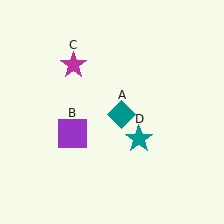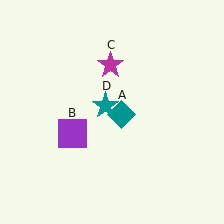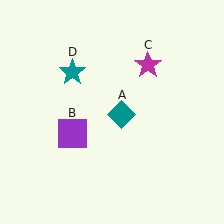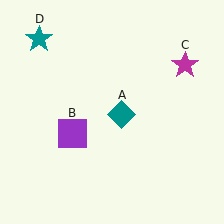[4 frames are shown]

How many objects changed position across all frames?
2 objects changed position: magenta star (object C), teal star (object D).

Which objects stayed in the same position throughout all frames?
Teal diamond (object A) and purple square (object B) remained stationary.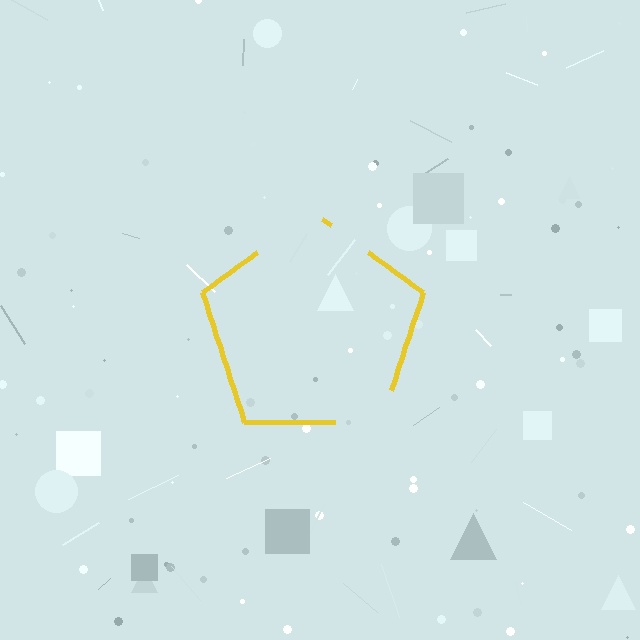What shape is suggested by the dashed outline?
The dashed outline suggests a pentagon.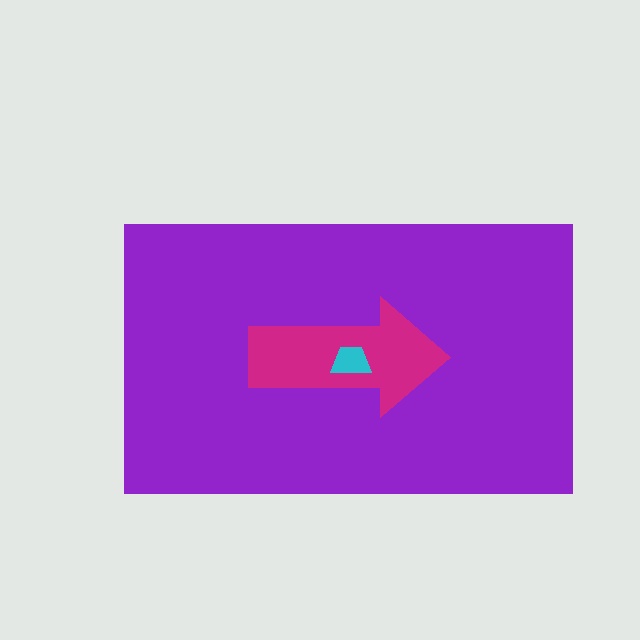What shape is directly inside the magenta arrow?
The cyan trapezoid.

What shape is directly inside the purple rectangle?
The magenta arrow.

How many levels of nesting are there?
3.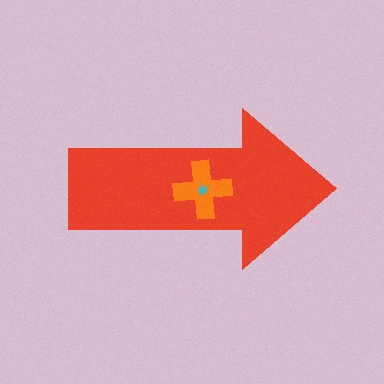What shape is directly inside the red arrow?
The orange cross.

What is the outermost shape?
The red arrow.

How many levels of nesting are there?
3.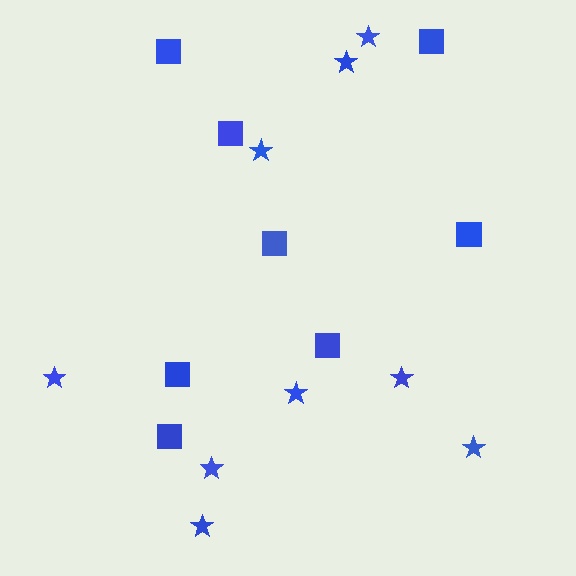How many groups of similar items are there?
There are 2 groups: one group of stars (9) and one group of squares (8).